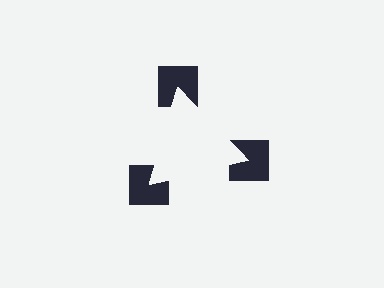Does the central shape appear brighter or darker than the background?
It typically appears slightly brighter than the background, even though no actual brightness change is drawn.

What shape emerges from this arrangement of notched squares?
An illusory triangle — its edges are inferred from the aligned wedge cuts in the notched squares, not physically drawn.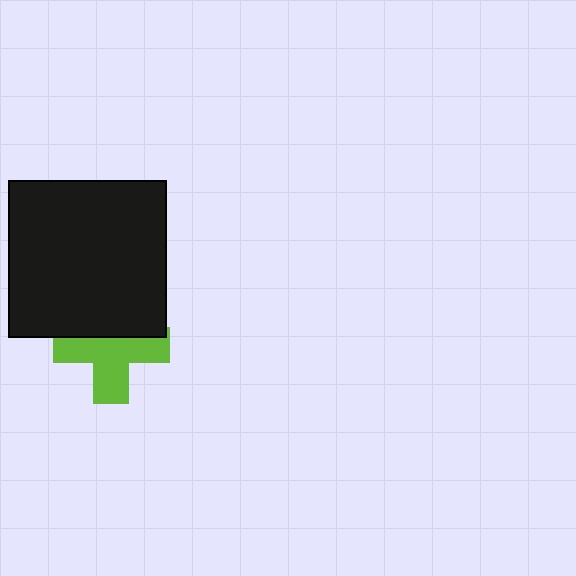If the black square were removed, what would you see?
You would see the complete lime cross.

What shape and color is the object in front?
The object in front is a black square.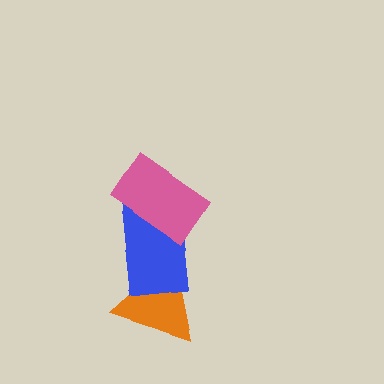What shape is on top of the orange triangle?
The blue rectangle is on top of the orange triangle.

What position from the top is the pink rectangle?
The pink rectangle is 1st from the top.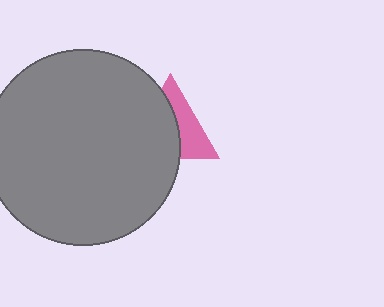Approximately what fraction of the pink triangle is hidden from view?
Roughly 57% of the pink triangle is hidden behind the gray circle.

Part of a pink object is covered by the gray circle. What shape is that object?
It is a triangle.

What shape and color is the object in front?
The object in front is a gray circle.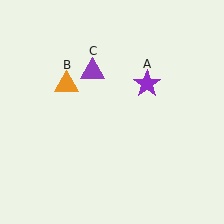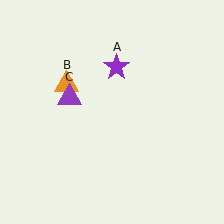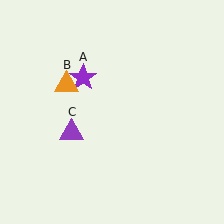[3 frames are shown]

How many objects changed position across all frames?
2 objects changed position: purple star (object A), purple triangle (object C).